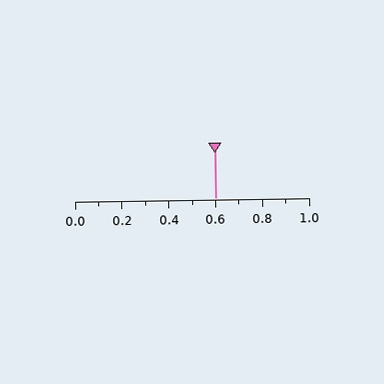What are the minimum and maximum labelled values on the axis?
The axis runs from 0.0 to 1.0.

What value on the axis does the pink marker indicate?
The marker indicates approximately 0.6.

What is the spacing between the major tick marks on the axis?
The major ticks are spaced 0.2 apart.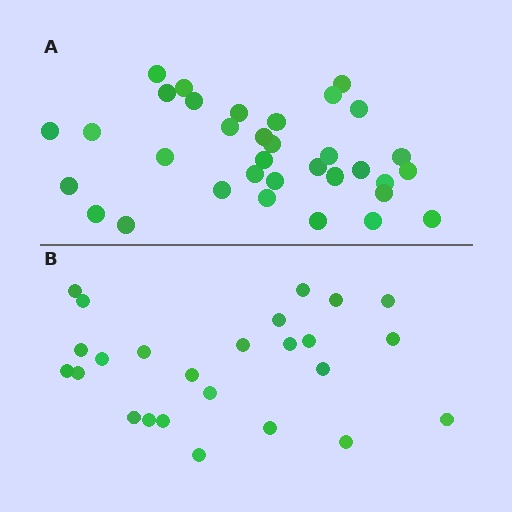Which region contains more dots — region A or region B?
Region A (the top region) has more dots.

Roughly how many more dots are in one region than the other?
Region A has roughly 8 or so more dots than region B.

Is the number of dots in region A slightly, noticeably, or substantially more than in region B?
Region A has noticeably more, but not dramatically so. The ratio is roughly 1.4 to 1.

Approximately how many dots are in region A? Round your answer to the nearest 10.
About 30 dots. (The exact count is 34, which rounds to 30.)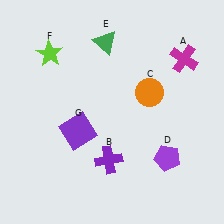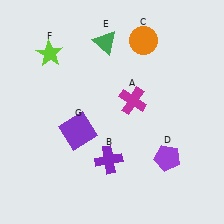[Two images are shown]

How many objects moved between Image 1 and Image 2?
2 objects moved between the two images.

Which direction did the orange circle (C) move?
The orange circle (C) moved up.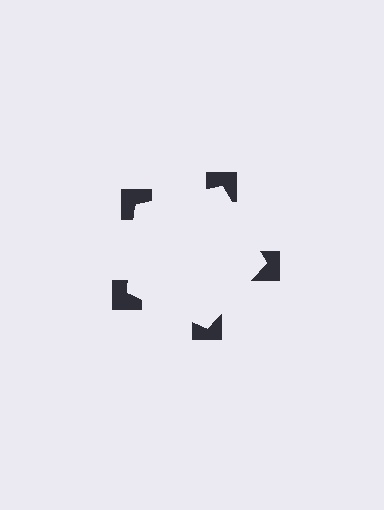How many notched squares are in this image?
There are 5 — one at each vertex of the illusory pentagon.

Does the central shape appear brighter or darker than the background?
It typically appears slightly brighter than the background, even though no actual brightness change is drawn.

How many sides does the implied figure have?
5 sides.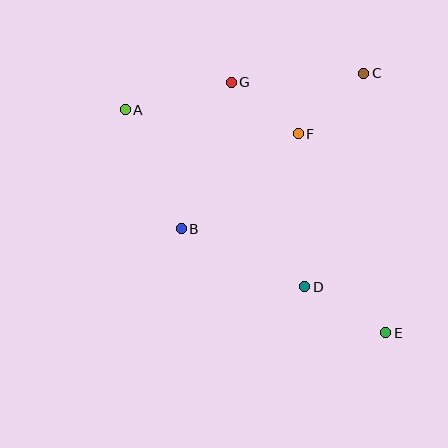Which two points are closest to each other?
Points F and G are closest to each other.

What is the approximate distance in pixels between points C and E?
The distance between C and E is approximately 261 pixels.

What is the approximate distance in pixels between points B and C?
The distance between B and C is approximately 240 pixels.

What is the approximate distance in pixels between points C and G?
The distance between C and G is approximately 133 pixels.